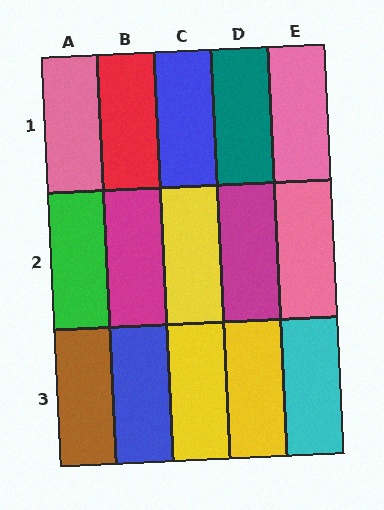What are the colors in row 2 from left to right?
Green, magenta, yellow, magenta, pink.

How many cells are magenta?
2 cells are magenta.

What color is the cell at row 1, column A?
Pink.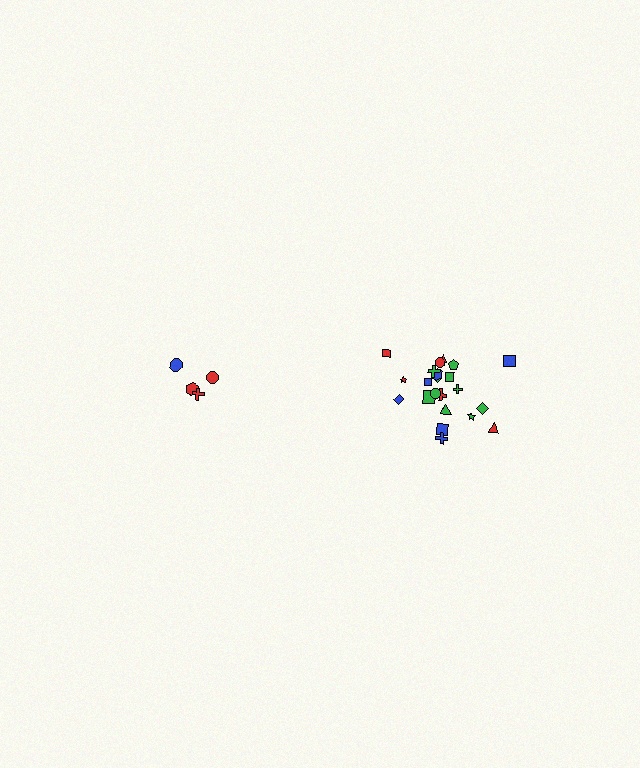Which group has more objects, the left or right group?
The right group.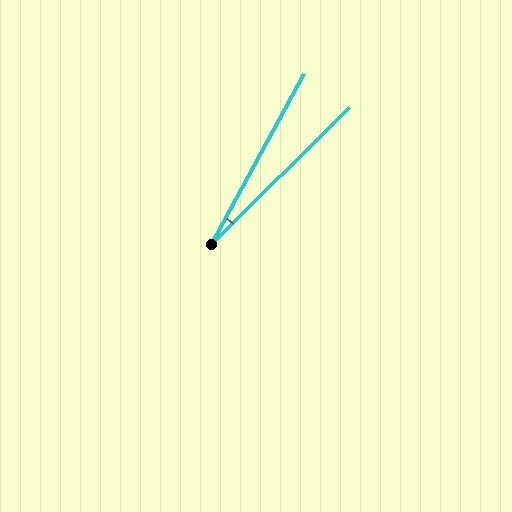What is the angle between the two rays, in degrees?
Approximately 17 degrees.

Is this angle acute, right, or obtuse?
It is acute.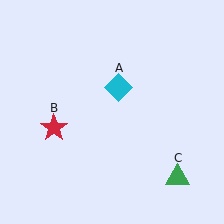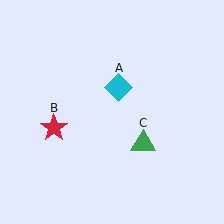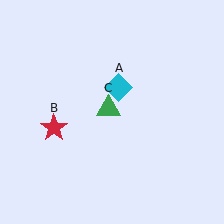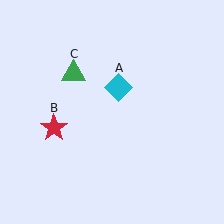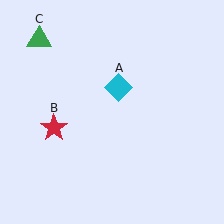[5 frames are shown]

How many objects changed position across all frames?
1 object changed position: green triangle (object C).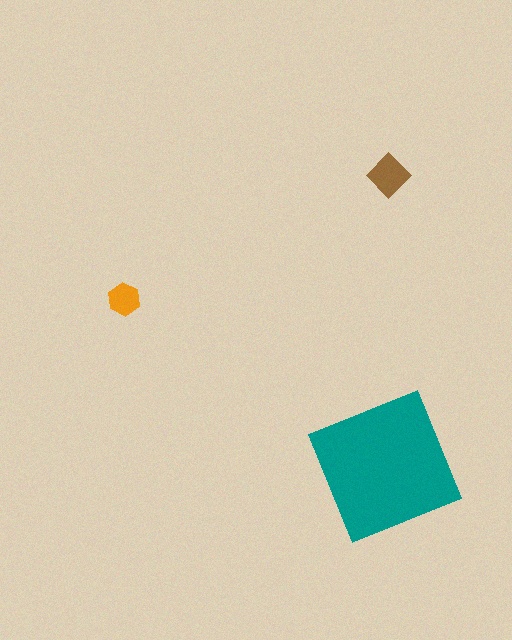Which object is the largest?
The teal square.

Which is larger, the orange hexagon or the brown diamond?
The brown diamond.